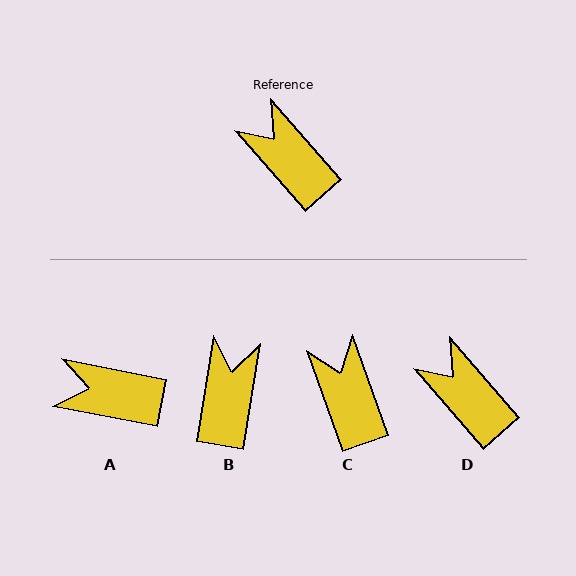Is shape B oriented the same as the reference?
No, it is off by about 50 degrees.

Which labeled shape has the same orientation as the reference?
D.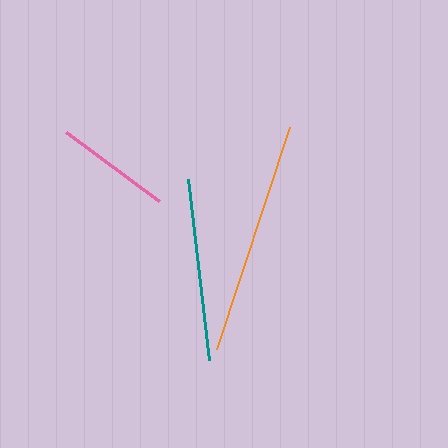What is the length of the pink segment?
The pink segment is approximately 116 pixels long.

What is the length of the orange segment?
The orange segment is approximately 234 pixels long.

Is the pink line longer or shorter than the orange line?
The orange line is longer than the pink line.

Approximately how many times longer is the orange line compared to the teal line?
The orange line is approximately 1.3 times the length of the teal line.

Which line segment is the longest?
The orange line is the longest at approximately 234 pixels.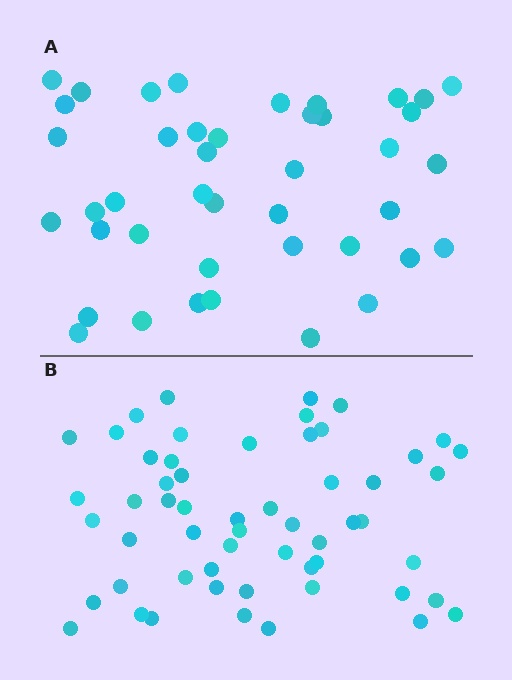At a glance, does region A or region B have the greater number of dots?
Region B (the bottom region) has more dots.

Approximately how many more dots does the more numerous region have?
Region B has approximately 15 more dots than region A.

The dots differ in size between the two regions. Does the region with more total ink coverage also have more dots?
No. Region A has more total ink coverage because its dots are larger, but region B actually contains more individual dots. Total area can be misleading — the number of items is what matters here.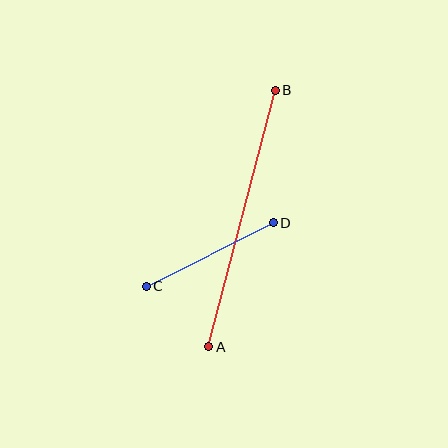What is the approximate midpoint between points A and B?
The midpoint is at approximately (242, 219) pixels.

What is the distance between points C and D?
The distance is approximately 142 pixels.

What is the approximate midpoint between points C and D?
The midpoint is at approximately (210, 254) pixels.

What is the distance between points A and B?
The distance is approximately 265 pixels.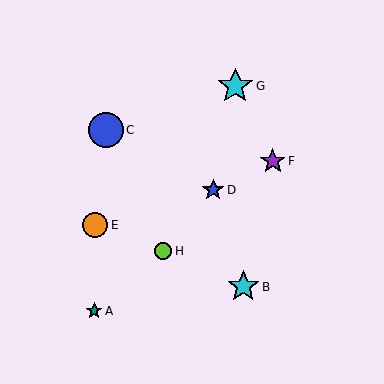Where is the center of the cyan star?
The center of the cyan star is at (235, 86).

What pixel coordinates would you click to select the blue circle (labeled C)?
Click at (106, 130) to select the blue circle C.